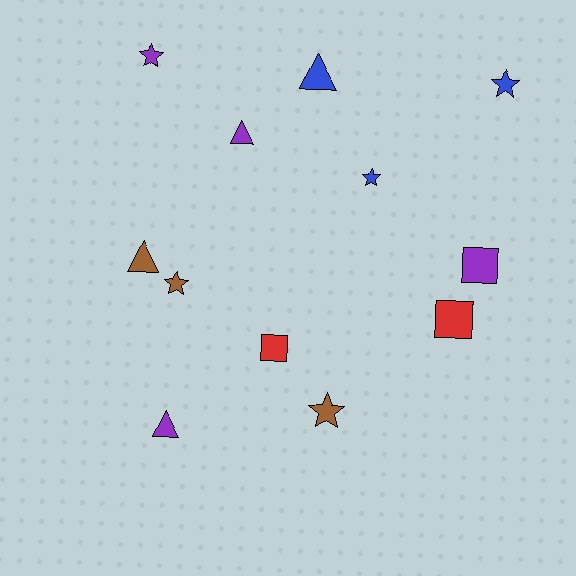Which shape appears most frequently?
Star, with 5 objects.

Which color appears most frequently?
Purple, with 4 objects.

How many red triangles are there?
There are no red triangles.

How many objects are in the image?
There are 12 objects.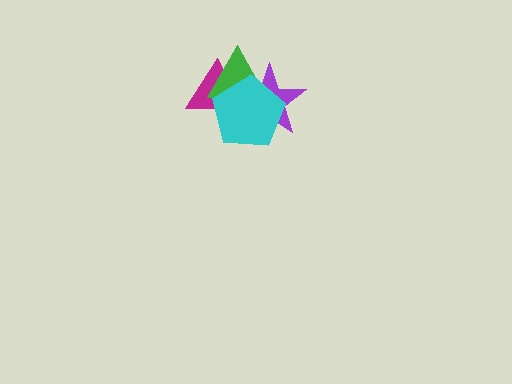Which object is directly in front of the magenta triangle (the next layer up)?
The green triangle is directly in front of the magenta triangle.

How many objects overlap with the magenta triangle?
3 objects overlap with the magenta triangle.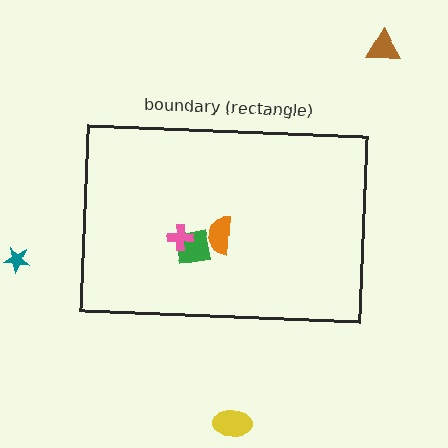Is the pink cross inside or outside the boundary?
Inside.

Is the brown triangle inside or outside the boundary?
Outside.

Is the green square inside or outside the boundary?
Inside.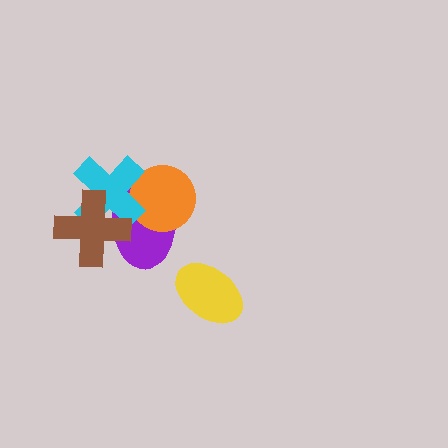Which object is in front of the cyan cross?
The brown cross is in front of the cyan cross.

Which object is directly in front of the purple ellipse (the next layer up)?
The orange circle is directly in front of the purple ellipse.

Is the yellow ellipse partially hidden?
No, no other shape covers it.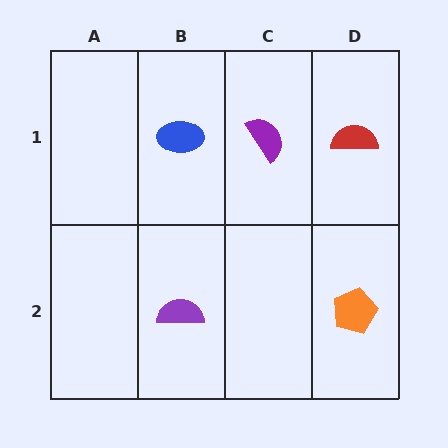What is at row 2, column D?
An orange pentagon.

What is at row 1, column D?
A red semicircle.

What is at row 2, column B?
A purple semicircle.